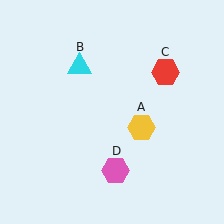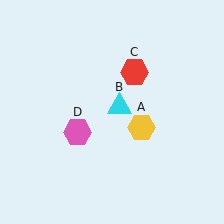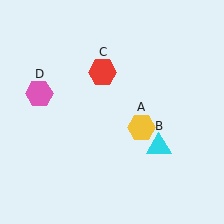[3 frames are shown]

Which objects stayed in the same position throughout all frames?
Yellow hexagon (object A) remained stationary.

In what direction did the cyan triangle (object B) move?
The cyan triangle (object B) moved down and to the right.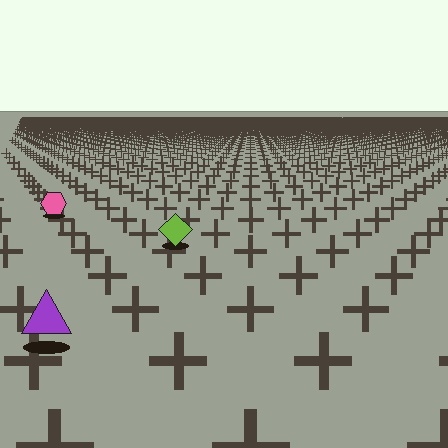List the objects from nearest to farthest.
From nearest to farthest: the purple triangle, the lime diamond, the pink hexagon.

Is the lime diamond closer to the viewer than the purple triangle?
No. The purple triangle is closer — you can tell from the texture gradient: the ground texture is coarser near it.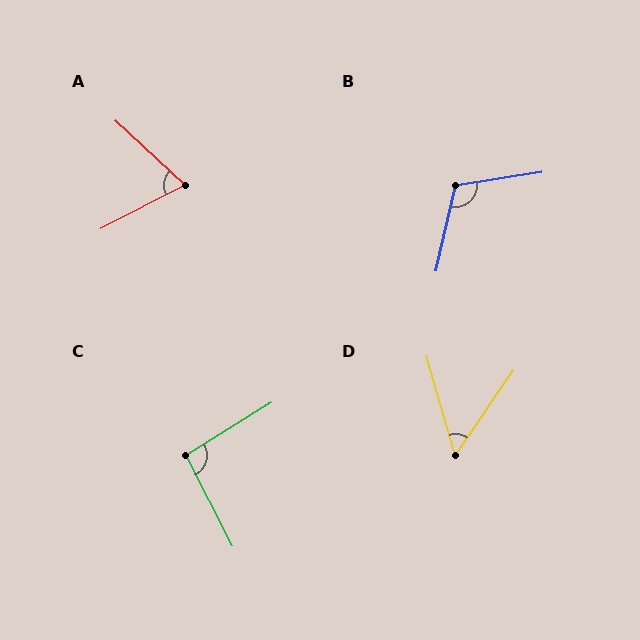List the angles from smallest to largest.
D (50°), A (70°), C (95°), B (111°).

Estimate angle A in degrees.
Approximately 70 degrees.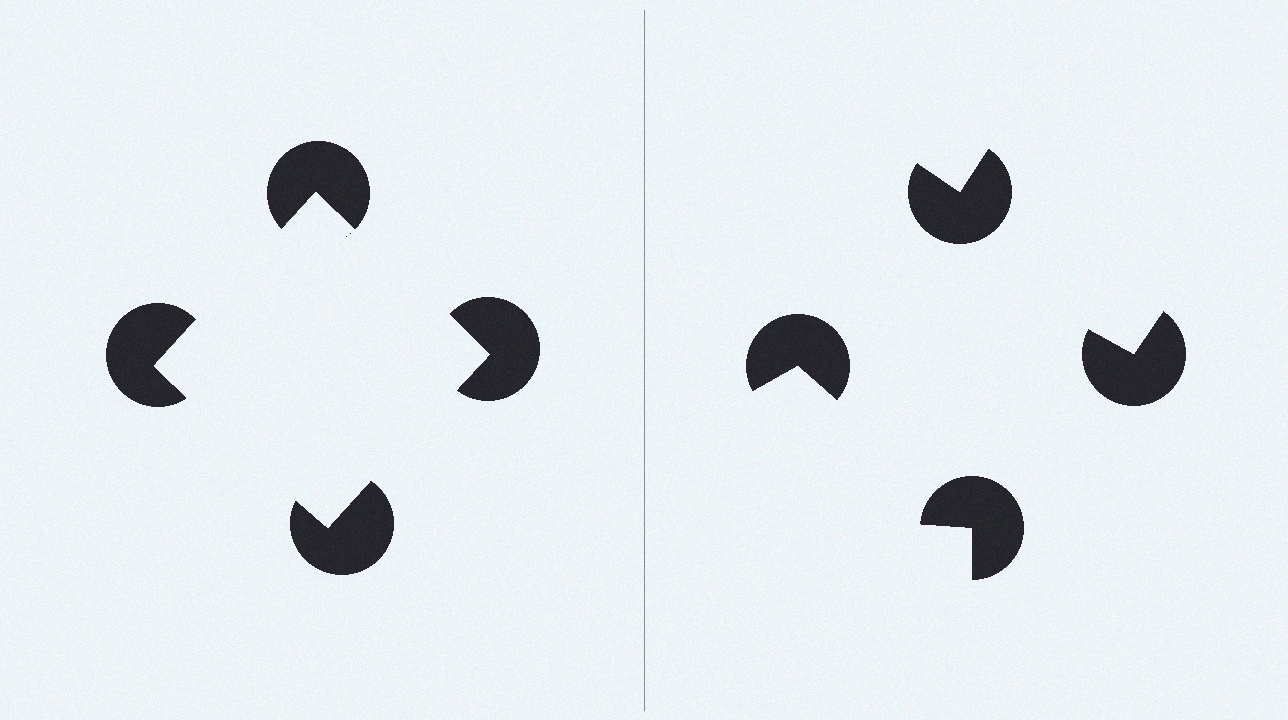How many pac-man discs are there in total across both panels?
8 — 4 on each side.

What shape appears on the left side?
An illusory square.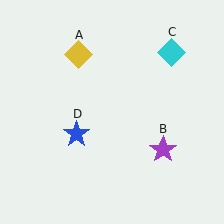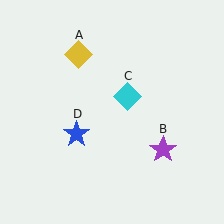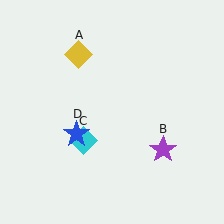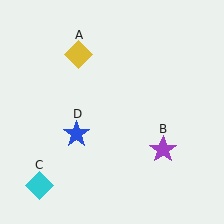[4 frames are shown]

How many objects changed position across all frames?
1 object changed position: cyan diamond (object C).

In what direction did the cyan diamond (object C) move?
The cyan diamond (object C) moved down and to the left.